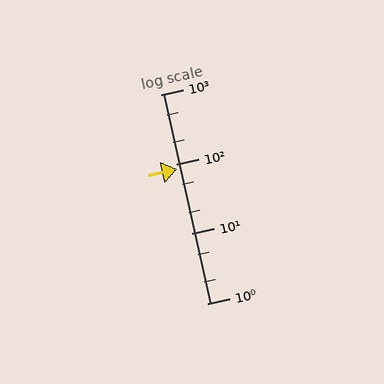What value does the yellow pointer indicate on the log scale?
The pointer indicates approximately 85.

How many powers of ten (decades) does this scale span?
The scale spans 3 decades, from 1 to 1000.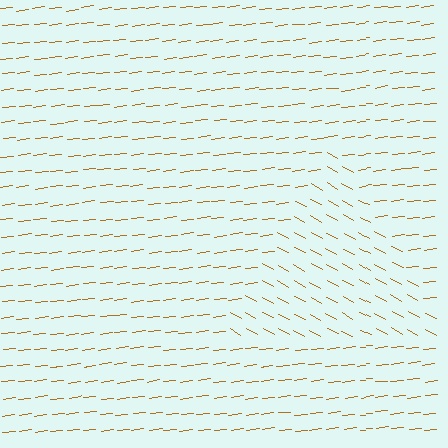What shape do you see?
I see a triangle.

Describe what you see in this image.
The image is filled with small brown line segments. A triangle region in the image has lines oriented differently from the surrounding lines, creating a visible texture boundary.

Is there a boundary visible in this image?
Yes, there is a texture boundary formed by a change in line orientation.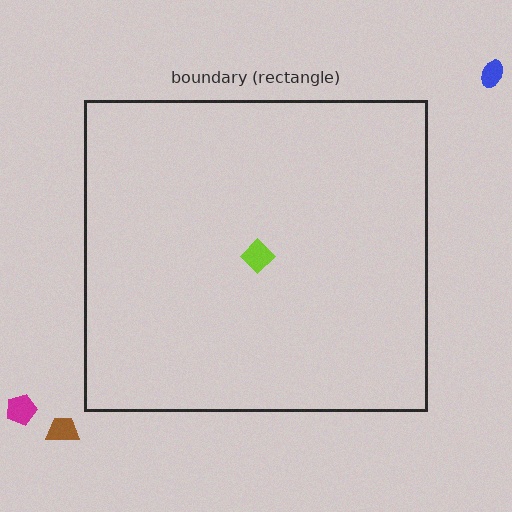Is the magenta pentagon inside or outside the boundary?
Outside.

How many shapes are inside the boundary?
1 inside, 3 outside.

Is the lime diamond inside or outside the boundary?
Inside.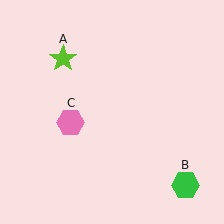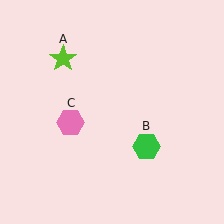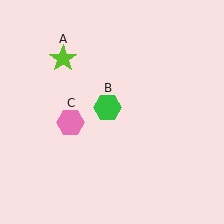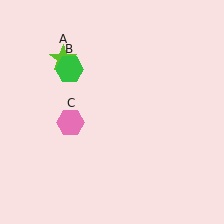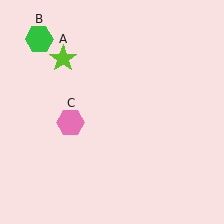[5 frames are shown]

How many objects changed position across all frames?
1 object changed position: green hexagon (object B).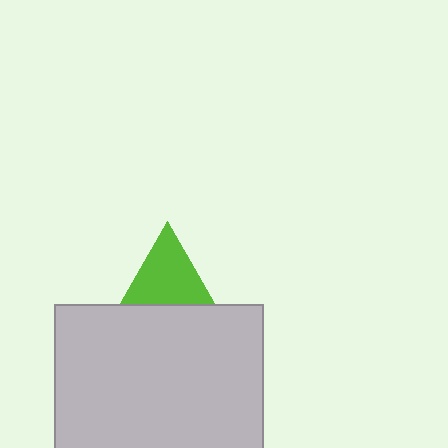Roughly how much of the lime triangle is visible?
About half of it is visible (roughly 50%).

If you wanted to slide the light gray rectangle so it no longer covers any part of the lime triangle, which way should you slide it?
Slide it down — that is the most direct way to separate the two shapes.